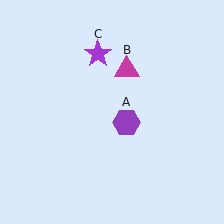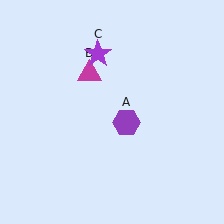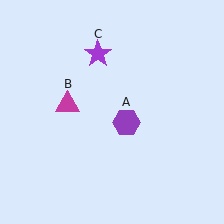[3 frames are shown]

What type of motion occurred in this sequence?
The magenta triangle (object B) rotated counterclockwise around the center of the scene.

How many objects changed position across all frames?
1 object changed position: magenta triangle (object B).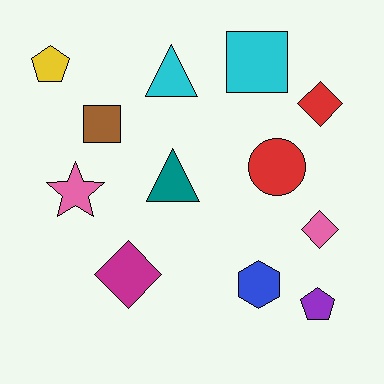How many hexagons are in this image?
There is 1 hexagon.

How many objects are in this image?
There are 12 objects.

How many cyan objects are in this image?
There are 2 cyan objects.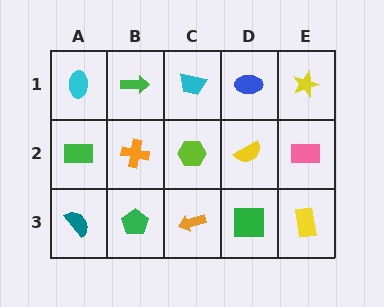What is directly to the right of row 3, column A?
A green pentagon.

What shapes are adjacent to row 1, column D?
A yellow semicircle (row 2, column D), a cyan trapezoid (row 1, column C), a yellow star (row 1, column E).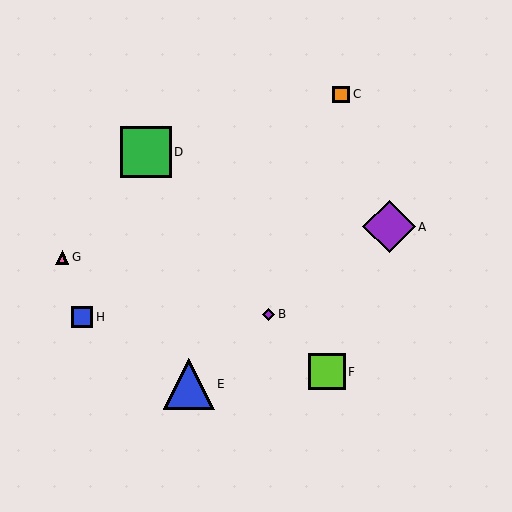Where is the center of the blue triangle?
The center of the blue triangle is at (189, 384).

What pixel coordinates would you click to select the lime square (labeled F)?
Click at (327, 372) to select the lime square F.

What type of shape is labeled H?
Shape H is a blue square.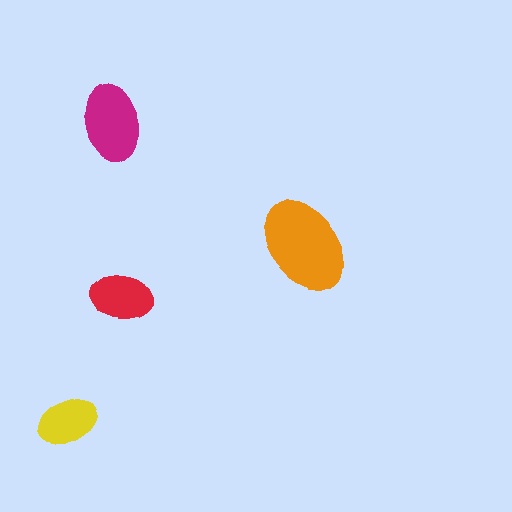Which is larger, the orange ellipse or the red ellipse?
The orange one.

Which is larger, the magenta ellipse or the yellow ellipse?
The magenta one.